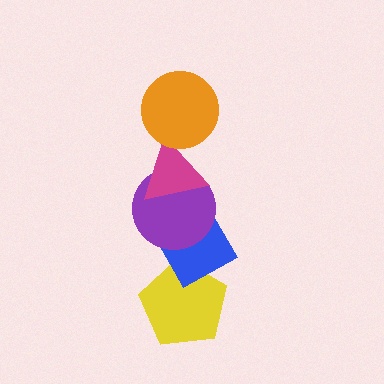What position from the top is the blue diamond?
The blue diamond is 4th from the top.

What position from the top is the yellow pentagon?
The yellow pentagon is 5th from the top.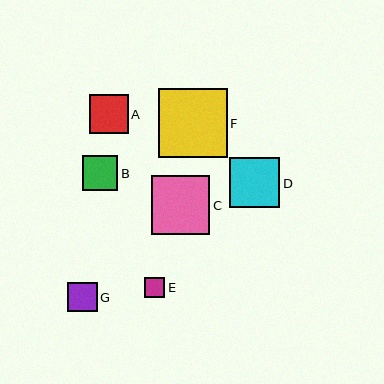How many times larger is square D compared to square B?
Square D is approximately 1.4 times the size of square B.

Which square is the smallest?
Square E is the smallest with a size of approximately 20 pixels.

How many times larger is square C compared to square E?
Square C is approximately 2.9 times the size of square E.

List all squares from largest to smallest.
From largest to smallest: F, C, D, A, B, G, E.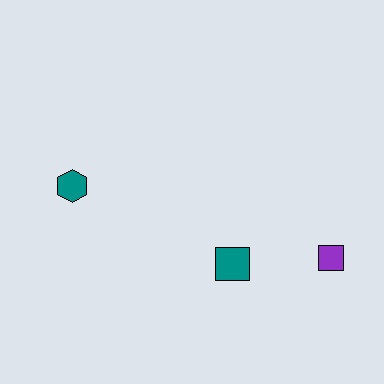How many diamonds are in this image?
There are no diamonds.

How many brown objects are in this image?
There are no brown objects.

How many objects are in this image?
There are 3 objects.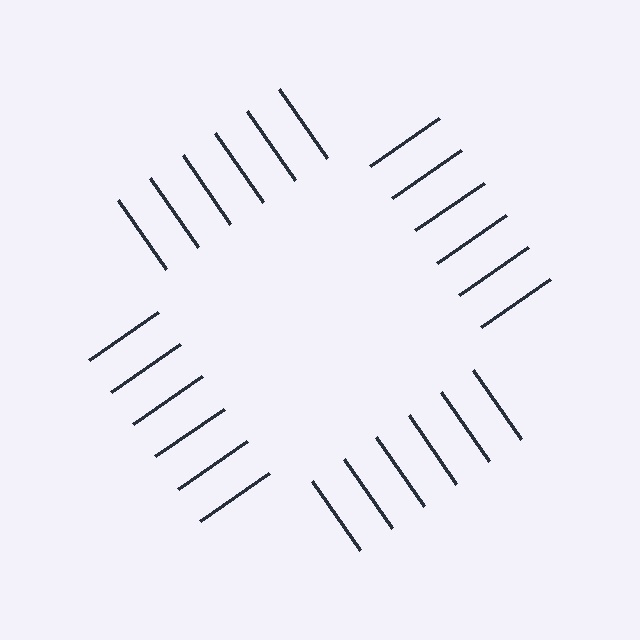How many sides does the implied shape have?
4 sides — the line-ends trace a square.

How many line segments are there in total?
24 — 6 along each of the 4 edges.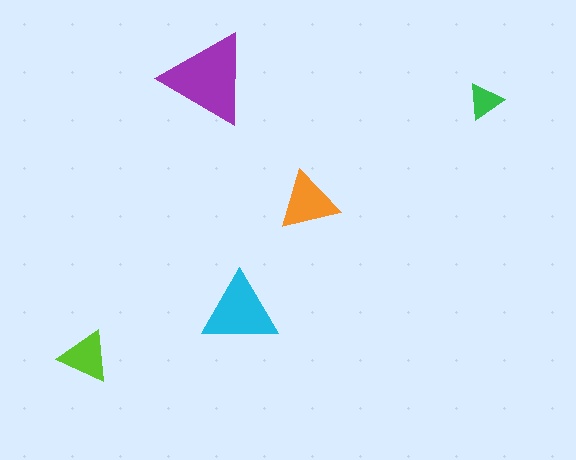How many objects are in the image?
There are 5 objects in the image.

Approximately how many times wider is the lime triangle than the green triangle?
About 1.5 times wider.